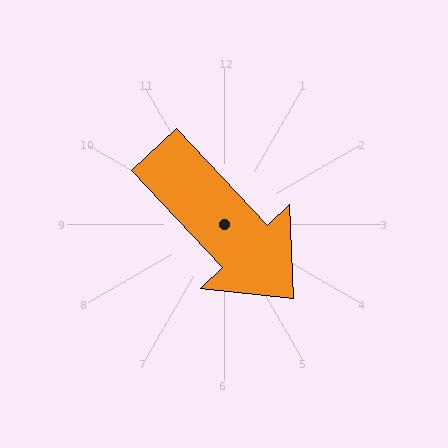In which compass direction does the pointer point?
Southeast.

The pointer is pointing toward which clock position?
Roughly 5 o'clock.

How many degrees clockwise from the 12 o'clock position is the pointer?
Approximately 137 degrees.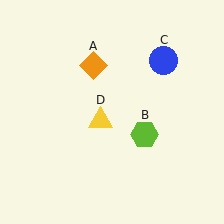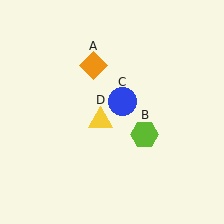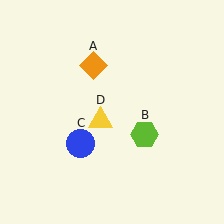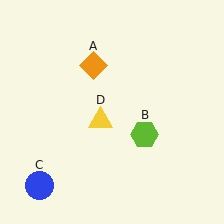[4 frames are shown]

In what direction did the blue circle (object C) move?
The blue circle (object C) moved down and to the left.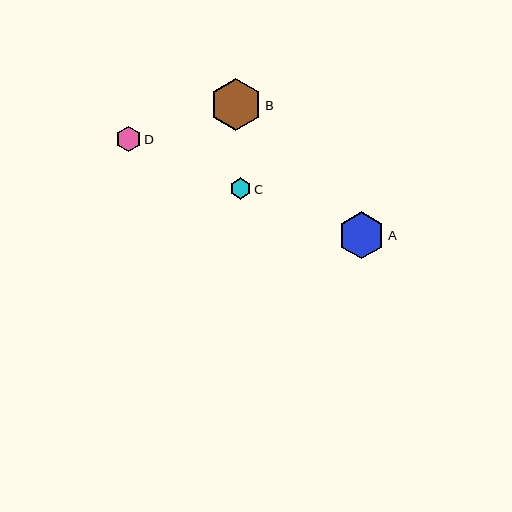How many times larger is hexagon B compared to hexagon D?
Hexagon B is approximately 2.0 times the size of hexagon D.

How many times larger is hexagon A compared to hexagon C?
Hexagon A is approximately 2.2 times the size of hexagon C.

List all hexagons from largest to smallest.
From largest to smallest: B, A, D, C.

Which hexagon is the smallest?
Hexagon C is the smallest with a size of approximately 21 pixels.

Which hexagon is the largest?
Hexagon B is the largest with a size of approximately 51 pixels.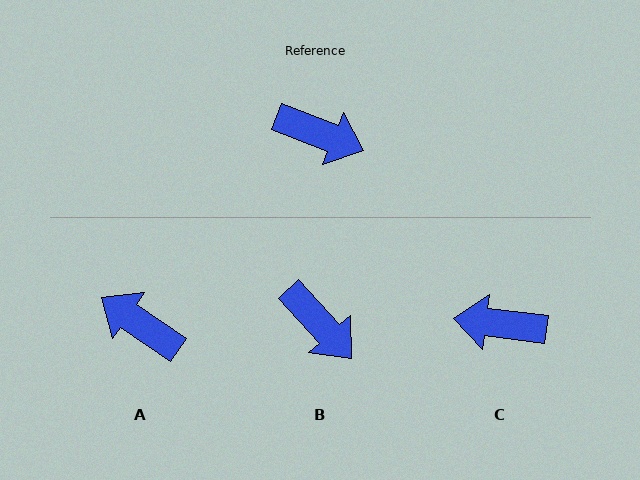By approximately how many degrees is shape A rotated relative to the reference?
Approximately 167 degrees counter-clockwise.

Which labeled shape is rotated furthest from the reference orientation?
A, about 167 degrees away.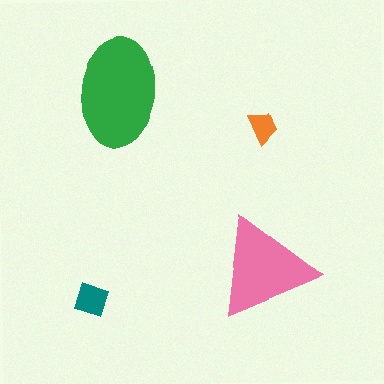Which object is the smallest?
The orange trapezoid.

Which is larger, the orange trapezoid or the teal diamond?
The teal diamond.